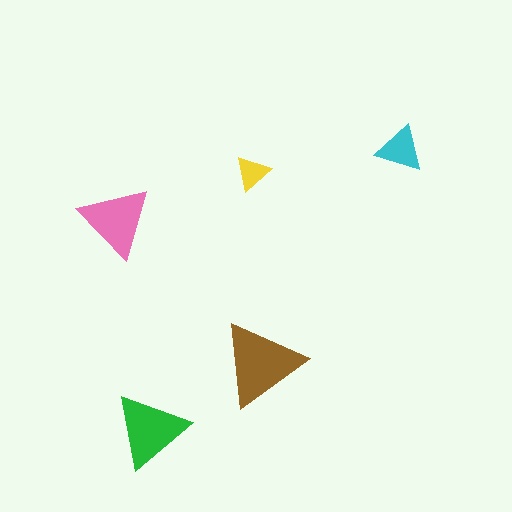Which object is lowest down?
The green triangle is bottommost.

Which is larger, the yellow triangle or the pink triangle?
The pink one.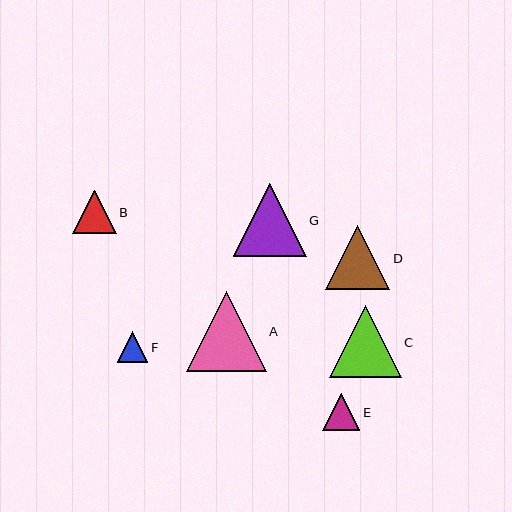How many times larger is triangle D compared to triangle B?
Triangle D is approximately 1.5 times the size of triangle B.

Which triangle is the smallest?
Triangle F is the smallest with a size of approximately 30 pixels.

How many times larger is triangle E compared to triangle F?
Triangle E is approximately 1.2 times the size of triangle F.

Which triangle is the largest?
Triangle A is the largest with a size of approximately 80 pixels.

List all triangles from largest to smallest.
From largest to smallest: A, G, C, D, B, E, F.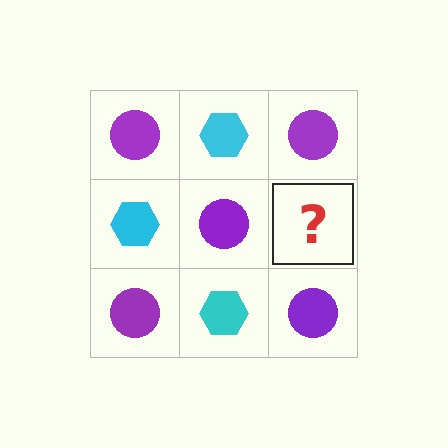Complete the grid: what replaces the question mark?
The question mark should be replaced with a cyan hexagon.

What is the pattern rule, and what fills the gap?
The rule is that it alternates purple circle and cyan hexagon in a checkerboard pattern. The gap should be filled with a cyan hexagon.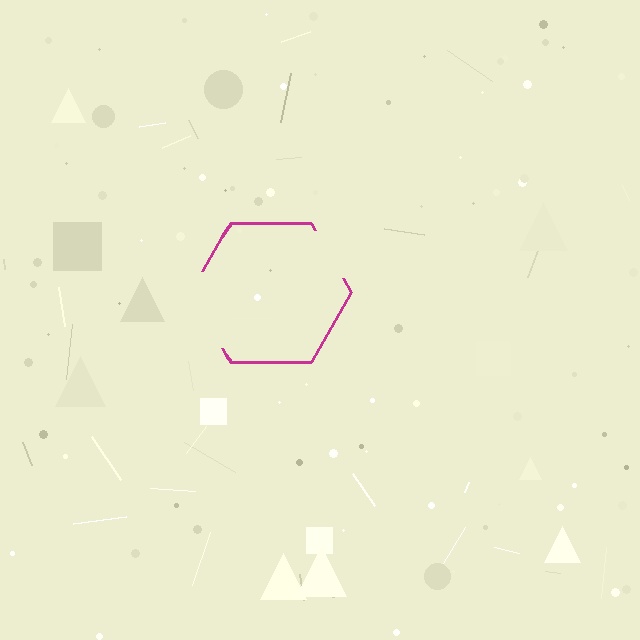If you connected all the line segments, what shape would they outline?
They would outline a hexagon.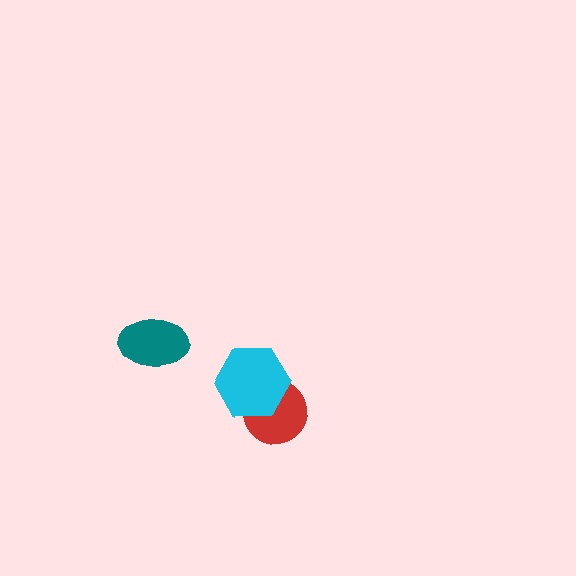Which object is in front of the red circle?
The cyan hexagon is in front of the red circle.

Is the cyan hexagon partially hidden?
No, no other shape covers it.